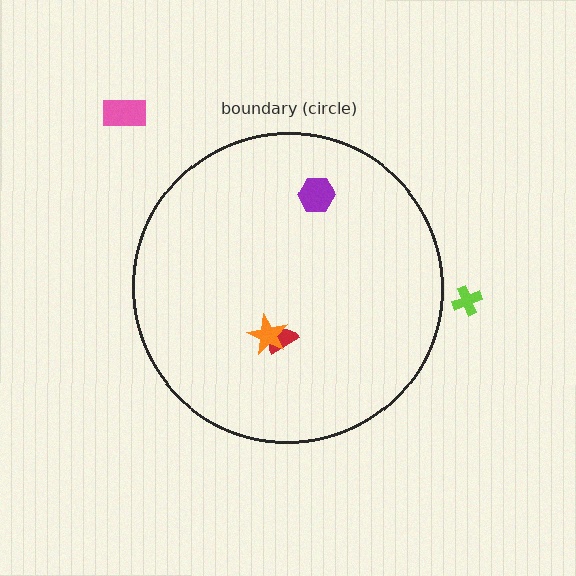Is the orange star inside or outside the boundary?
Inside.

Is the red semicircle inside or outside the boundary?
Inside.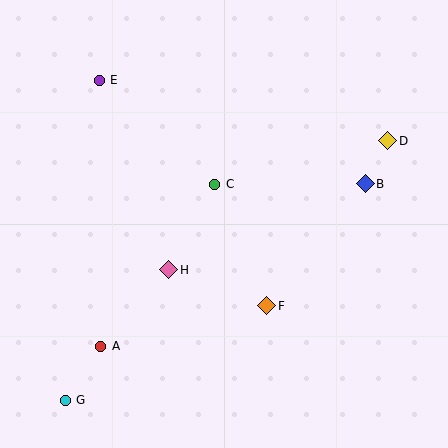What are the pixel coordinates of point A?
Point A is at (101, 346).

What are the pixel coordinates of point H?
Point H is at (169, 270).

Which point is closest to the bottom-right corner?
Point F is closest to the bottom-right corner.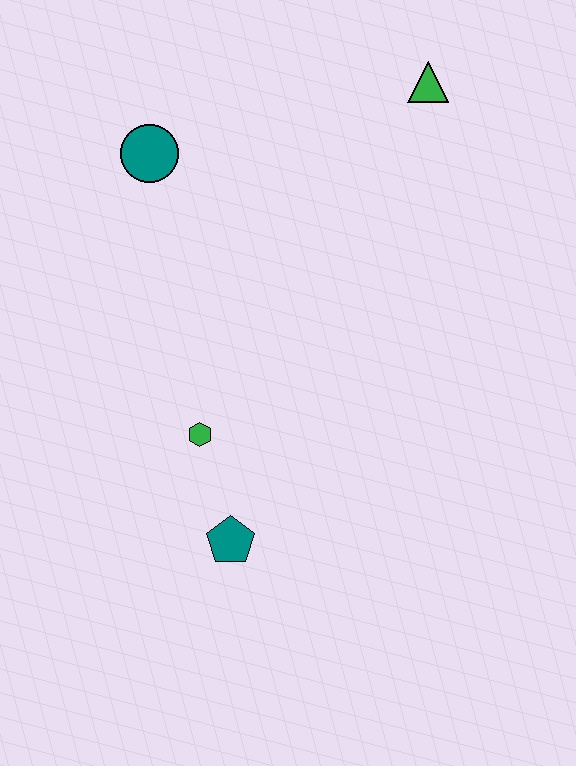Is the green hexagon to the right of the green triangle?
No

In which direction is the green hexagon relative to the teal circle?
The green hexagon is below the teal circle.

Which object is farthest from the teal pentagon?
The green triangle is farthest from the teal pentagon.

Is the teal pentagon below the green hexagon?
Yes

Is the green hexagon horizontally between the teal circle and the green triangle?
Yes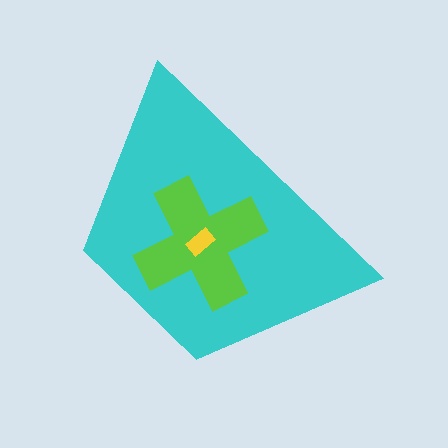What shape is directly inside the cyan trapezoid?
The lime cross.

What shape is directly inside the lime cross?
The yellow rectangle.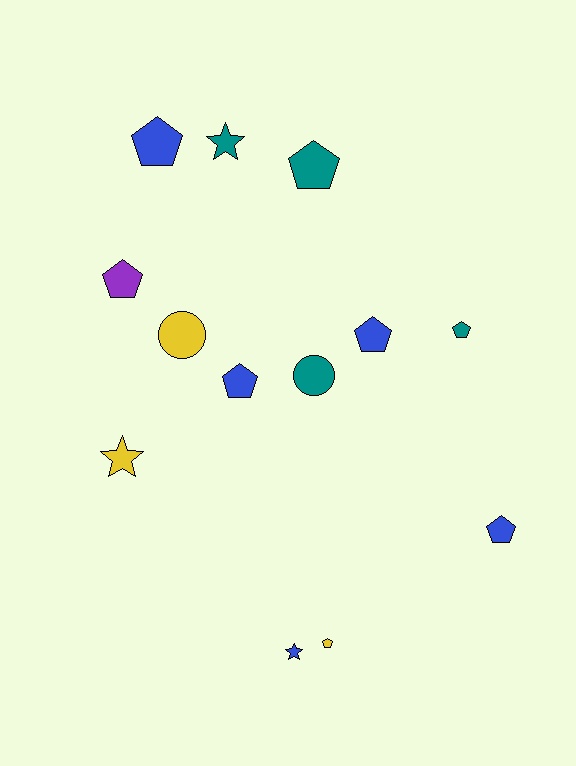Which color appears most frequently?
Blue, with 5 objects.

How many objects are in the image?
There are 13 objects.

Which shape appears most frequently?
Pentagon, with 8 objects.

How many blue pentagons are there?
There are 4 blue pentagons.